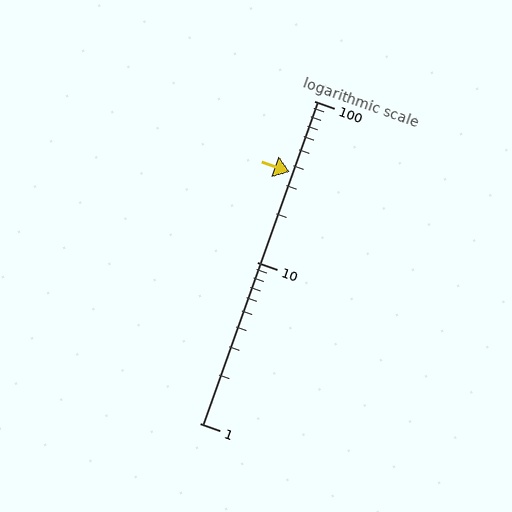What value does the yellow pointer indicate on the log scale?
The pointer indicates approximately 36.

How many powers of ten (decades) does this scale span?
The scale spans 2 decades, from 1 to 100.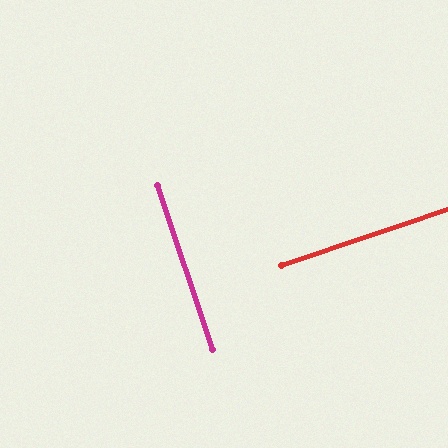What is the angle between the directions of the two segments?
Approximately 90 degrees.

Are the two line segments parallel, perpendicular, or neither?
Perpendicular — they meet at approximately 90°.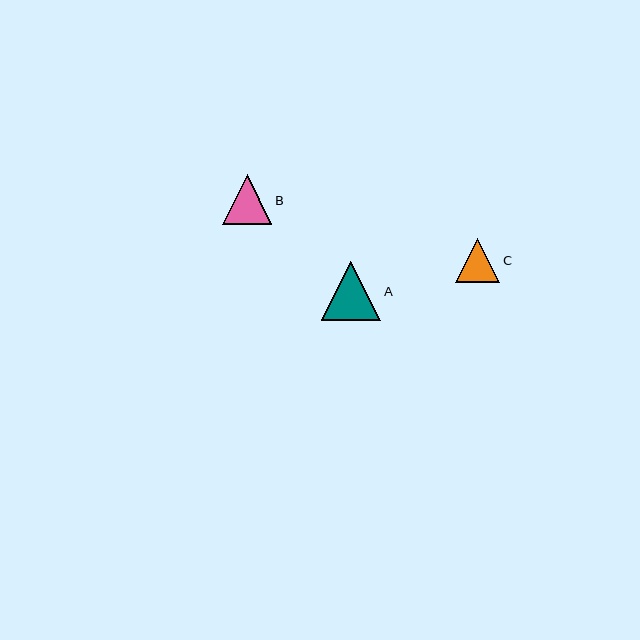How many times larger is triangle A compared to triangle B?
Triangle A is approximately 1.2 times the size of triangle B.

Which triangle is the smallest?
Triangle C is the smallest with a size of approximately 44 pixels.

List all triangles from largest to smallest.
From largest to smallest: A, B, C.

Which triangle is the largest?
Triangle A is the largest with a size of approximately 60 pixels.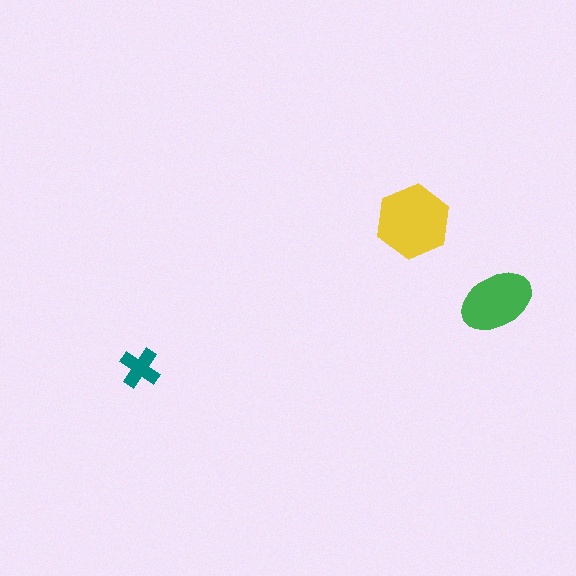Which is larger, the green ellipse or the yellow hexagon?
The yellow hexagon.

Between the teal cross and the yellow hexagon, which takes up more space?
The yellow hexagon.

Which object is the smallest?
The teal cross.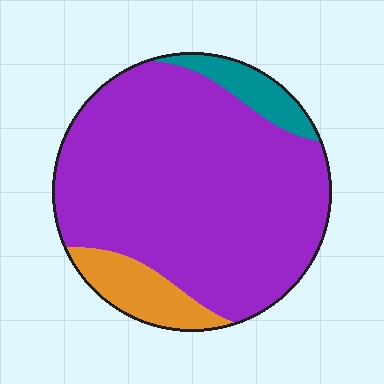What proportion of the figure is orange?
Orange takes up about one tenth (1/10) of the figure.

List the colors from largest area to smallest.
From largest to smallest: purple, orange, teal.